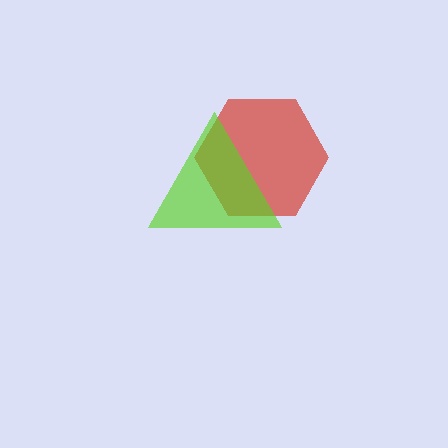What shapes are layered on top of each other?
The layered shapes are: a red hexagon, a lime triangle.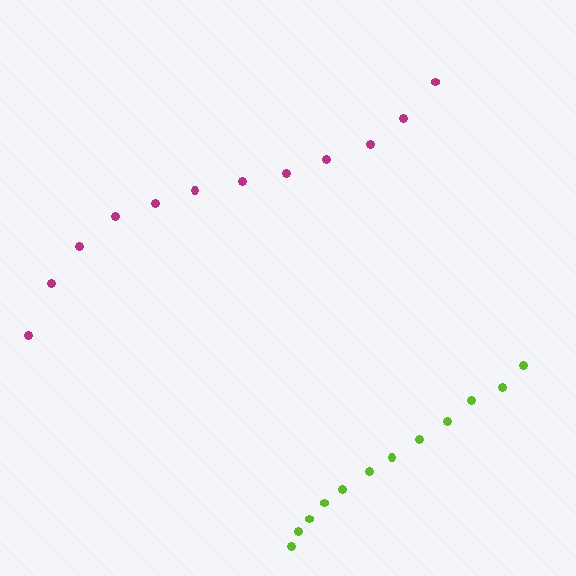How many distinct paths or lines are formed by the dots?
There are 2 distinct paths.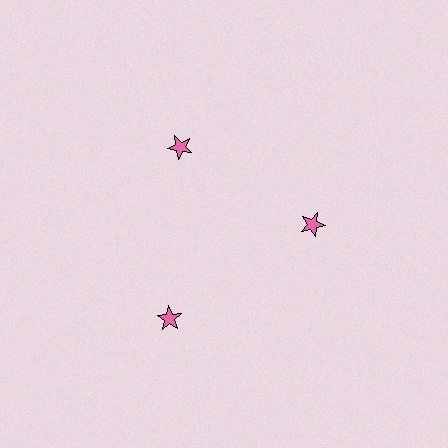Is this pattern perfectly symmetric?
No. The 3 pink stars are arranged in a ring, but one element near the 7 o'clock position is pushed outward from the center, breaking the 3-fold rotational symmetry.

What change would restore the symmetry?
The symmetry would be restored by moving it inward, back onto the ring so that all 3 stars sit at equal angles and equal distance from the center.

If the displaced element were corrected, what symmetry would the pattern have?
It would have 3-fold rotational symmetry — the pattern would map onto itself every 120 degrees.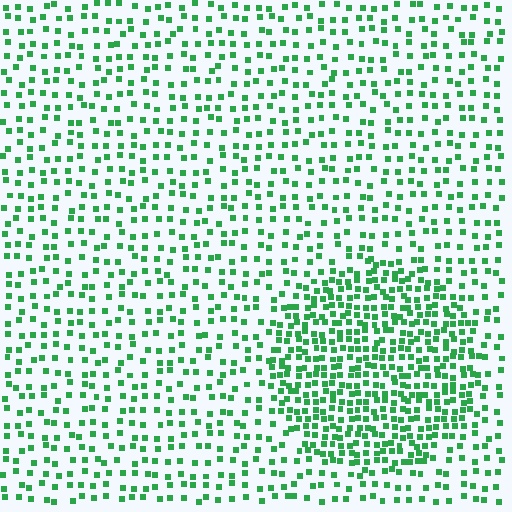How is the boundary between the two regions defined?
The boundary is defined by a change in element density (approximately 2.1x ratio). All elements are the same color, size, and shape.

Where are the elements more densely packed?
The elements are more densely packed inside the circle boundary.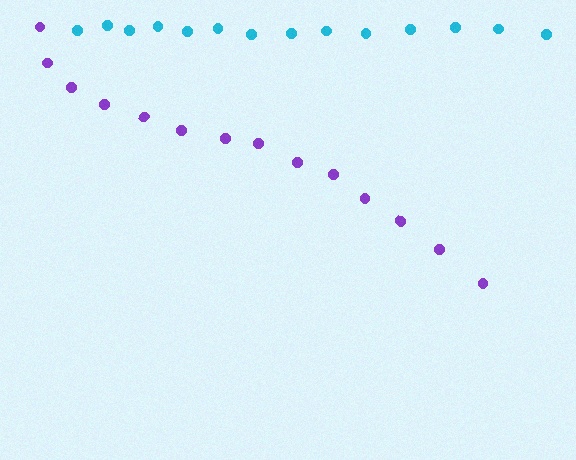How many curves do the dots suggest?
There are 2 distinct paths.